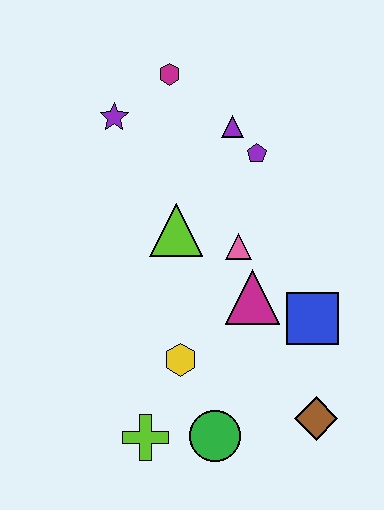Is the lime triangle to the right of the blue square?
No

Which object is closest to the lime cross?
The green circle is closest to the lime cross.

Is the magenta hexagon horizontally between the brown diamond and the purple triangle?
No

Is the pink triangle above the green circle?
Yes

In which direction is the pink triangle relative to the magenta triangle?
The pink triangle is above the magenta triangle.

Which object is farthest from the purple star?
The brown diamond is farthest from the purple star.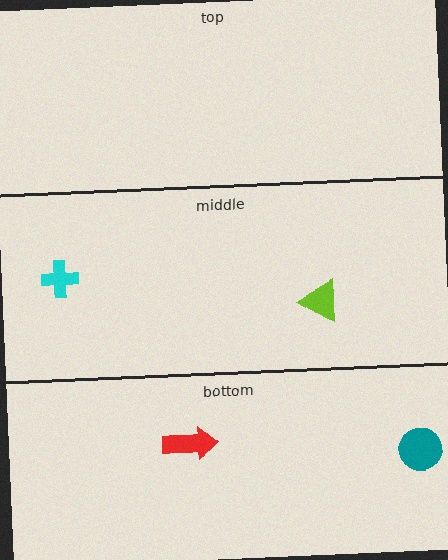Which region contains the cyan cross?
The middle region.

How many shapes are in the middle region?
2.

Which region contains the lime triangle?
The middle region.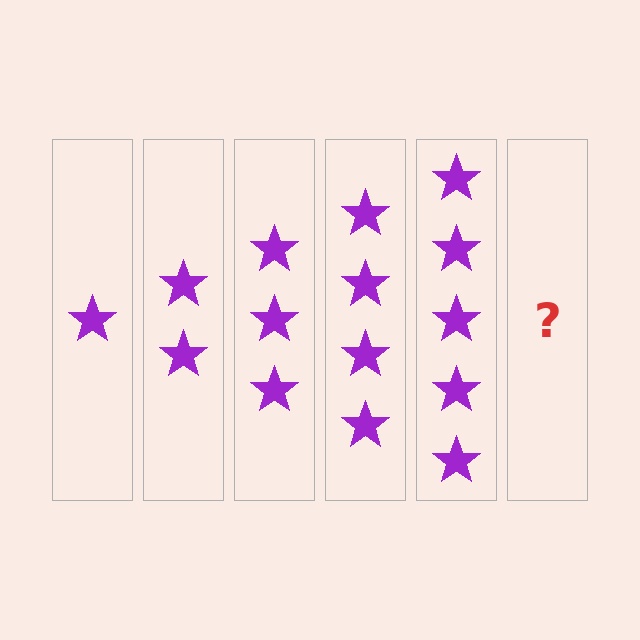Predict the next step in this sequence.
The next step is 6 stars.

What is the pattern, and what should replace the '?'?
The pattern is that each step adds one more star. The '?' should be 6 stars.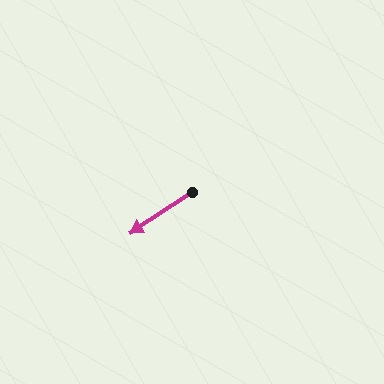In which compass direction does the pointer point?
Southwest.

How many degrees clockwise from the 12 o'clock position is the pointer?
Approximately 237 degrees.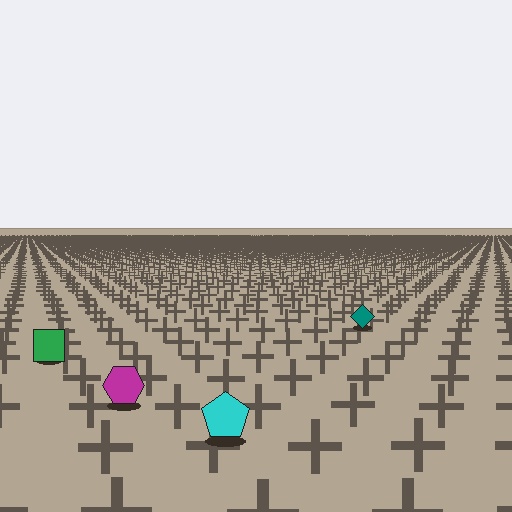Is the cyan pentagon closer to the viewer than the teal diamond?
Yes. The cyan pentagon is closer — you can tell from the texture gradient: the ground texture is coarser near it.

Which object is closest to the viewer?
The cyan pentagon is closest. The texture marks near it are larger and more spread out.